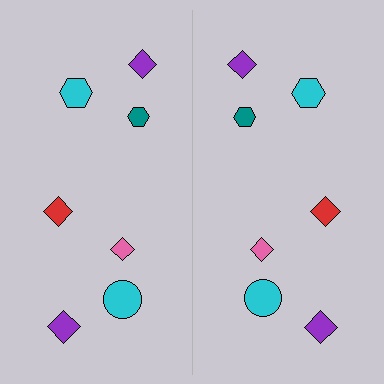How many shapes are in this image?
There are 14 shapes in this image.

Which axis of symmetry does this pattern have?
The pattern has a vertical axis of symmetry running through the center of the image.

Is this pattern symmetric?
Yes, this pattern has bilateral (reflection) symmetry.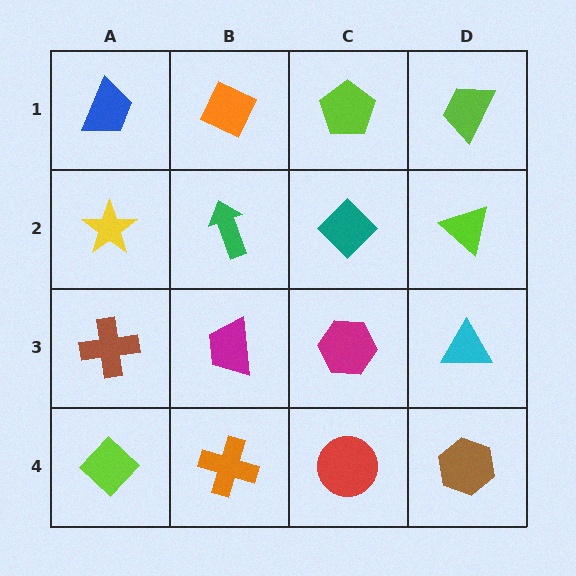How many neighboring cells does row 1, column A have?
2.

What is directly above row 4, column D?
A cyan triangle.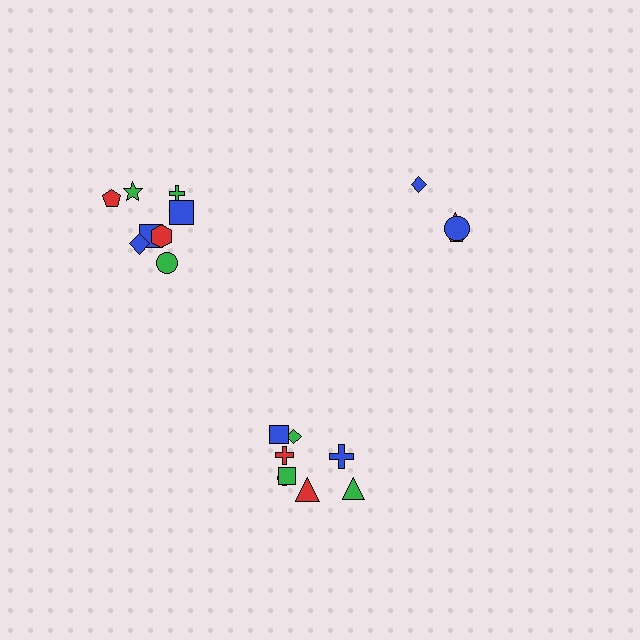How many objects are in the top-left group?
There are 8 objects.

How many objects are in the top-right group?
There are 4 objects.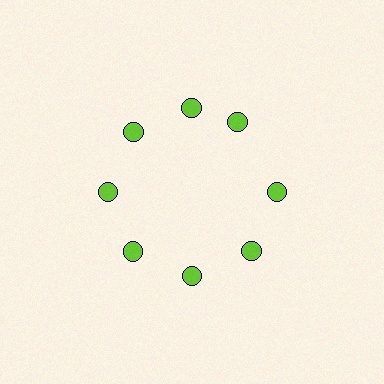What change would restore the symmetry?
The symmetry would be restored by rotating it back into even spacing with its neighbors so that all 8 circles sit at equal angles and equal distance from the center.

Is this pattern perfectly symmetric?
No. The 8 lime circles are arranged in a ring, but one element near the 2 o'clock position is rotated out of alignment along the ring, breaking the 8-fold rotational symmetry.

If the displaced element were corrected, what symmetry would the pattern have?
It would have 8-fold rotational symmetry — the pattern would map onto itself every 45 degrees.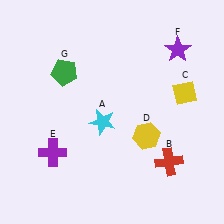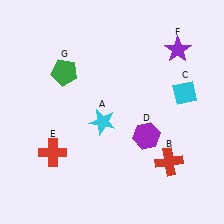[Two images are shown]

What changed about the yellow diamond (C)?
In Image 1, C is yellow. In Image 2, it changed to cyan.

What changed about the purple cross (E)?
In Image 1, E is purple. In Image 2, it changed to red.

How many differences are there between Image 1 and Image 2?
There are 3 differences between the two images.